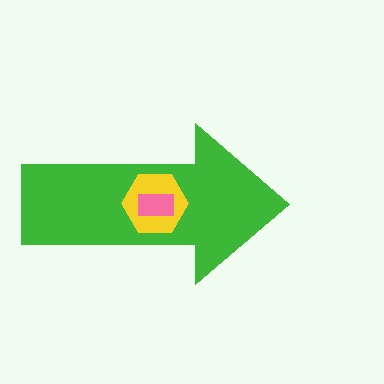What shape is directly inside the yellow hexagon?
The pink rectangle.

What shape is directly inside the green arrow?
The yellow hexagon.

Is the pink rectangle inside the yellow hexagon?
Yes.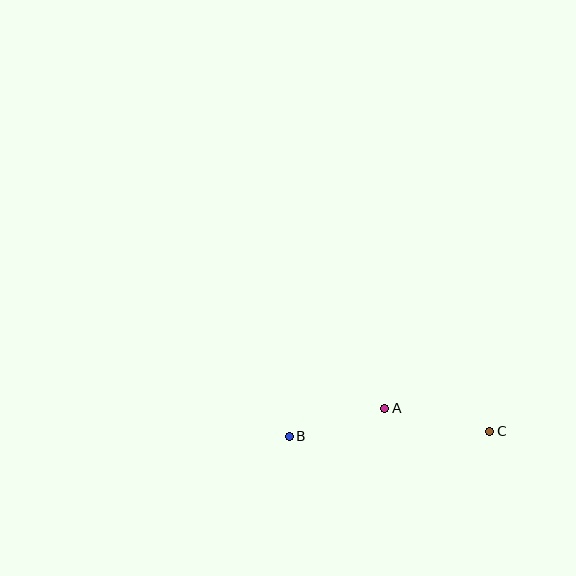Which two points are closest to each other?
Points A and B are closest to each other.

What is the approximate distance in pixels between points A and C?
The distance between A and C is approximately 108 pixels.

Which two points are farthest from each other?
Points B and C are farthest from each other.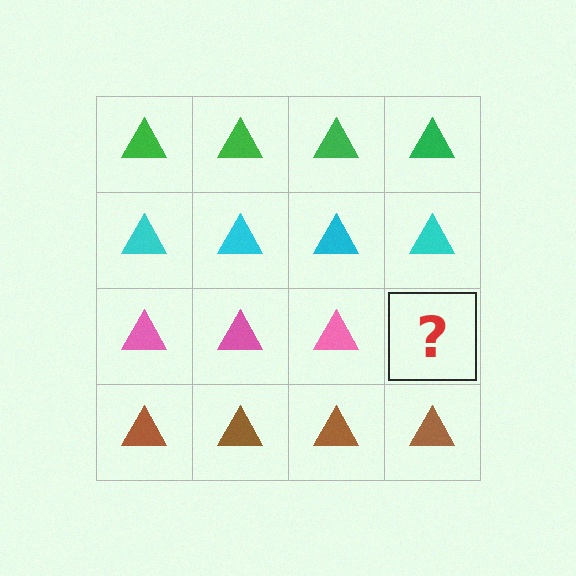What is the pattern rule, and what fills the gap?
The rule is that each row has a consistent color. The gap should be filled with a pink triangle.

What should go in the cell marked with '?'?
The missing cell should contain a pink triangle.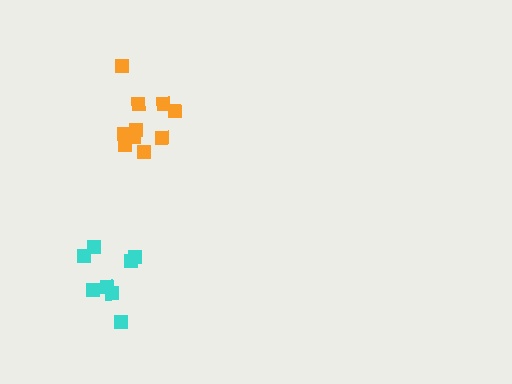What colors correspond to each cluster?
The clusters are colored: cyan, orange.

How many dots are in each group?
Group 1: 8 dots, Group 2: 10 dots (18 total).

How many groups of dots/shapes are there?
There are 2 groups.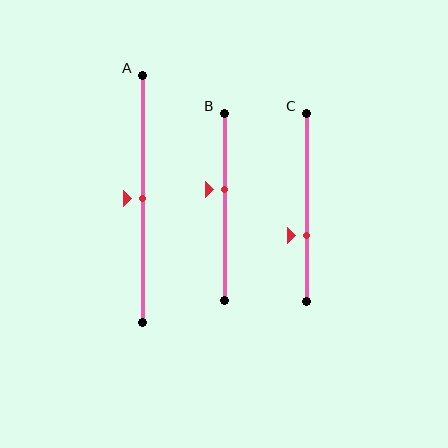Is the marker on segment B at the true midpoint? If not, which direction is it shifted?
No, the marker on segment B is shifted upward by about 9% of the segment length.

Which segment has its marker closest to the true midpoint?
Segment A has its marker closest to the true midpoint.